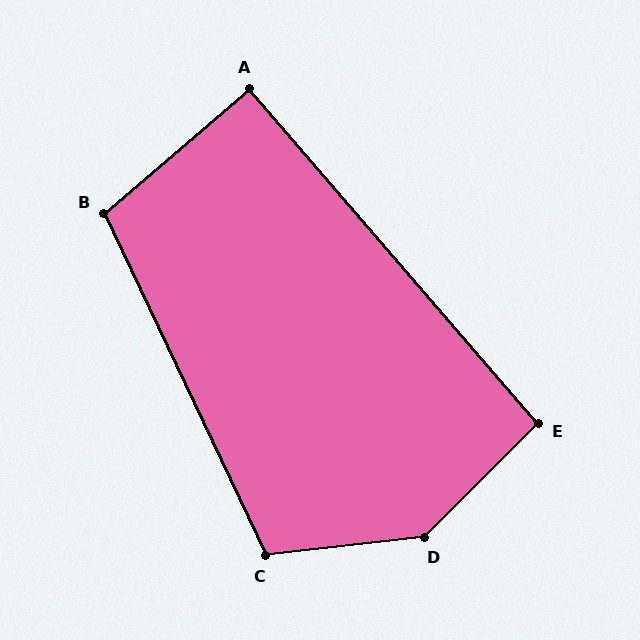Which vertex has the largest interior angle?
D, at approximately 141 degrees.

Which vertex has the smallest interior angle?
A, at approximately 90 degrees.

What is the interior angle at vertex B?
Approximately 105 degrees (obtuse).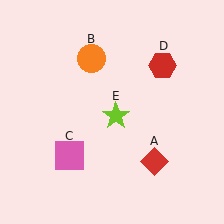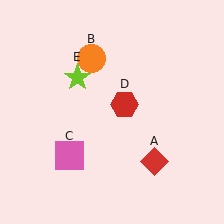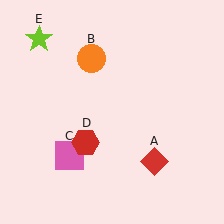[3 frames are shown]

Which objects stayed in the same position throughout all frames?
Red diamond (object A) and orange circle (object B) and pink square (object C) remained stationary.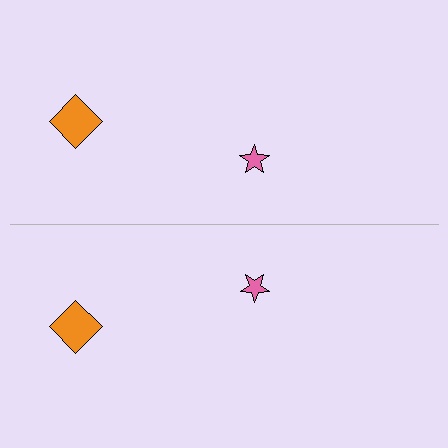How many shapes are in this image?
There are 4 shapes in this image.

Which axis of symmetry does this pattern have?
The pattern has a horizontal axis of symmetry running through the center of the image.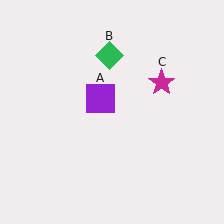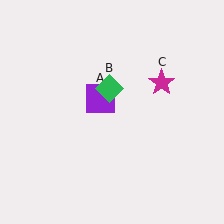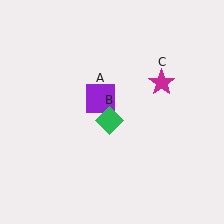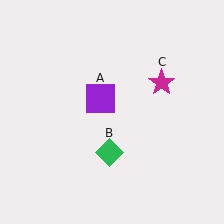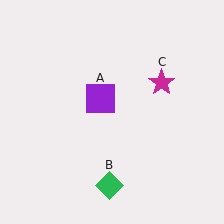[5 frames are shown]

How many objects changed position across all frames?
1 object changed position: green diamond (object B).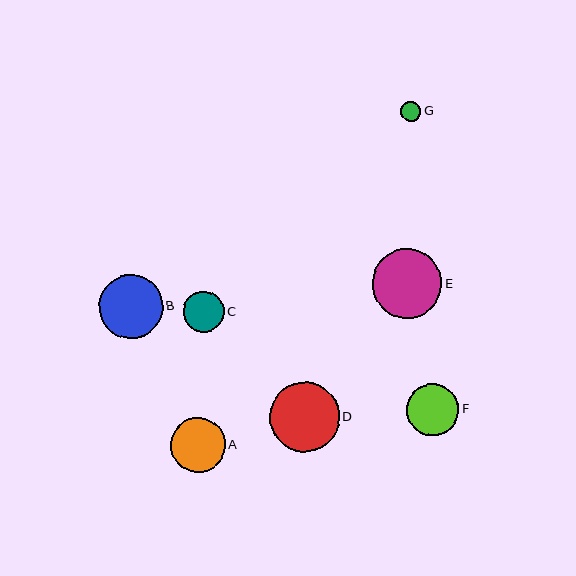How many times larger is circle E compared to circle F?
Circle E is approximately 1.3 times the size of circle F.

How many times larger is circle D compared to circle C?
Circle D is approximately 1.7 times the size of circle C.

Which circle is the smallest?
Circle G is the smallest with a size of approximately 21 pixels.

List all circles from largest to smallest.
From largest to smallest: D, E, B, A, F, C, G.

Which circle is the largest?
Circle D is the largest with a size of approximately 70 pixels.